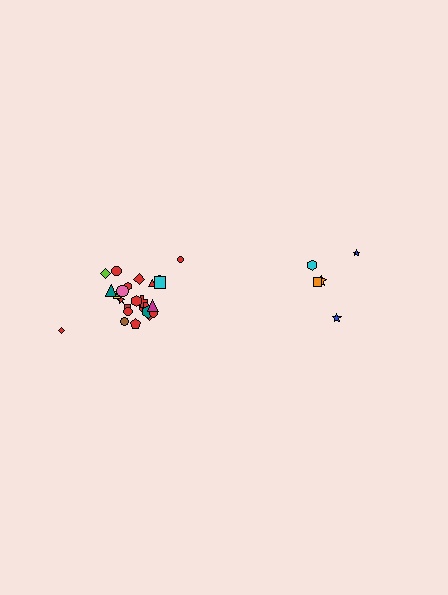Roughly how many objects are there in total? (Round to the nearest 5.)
Roughly 30 objects in total.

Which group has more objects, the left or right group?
The left group.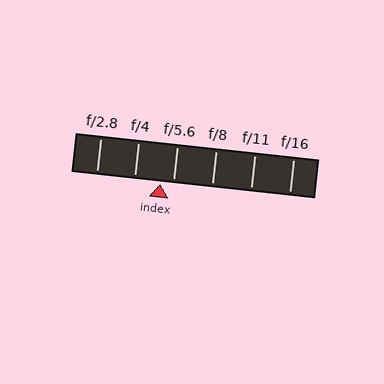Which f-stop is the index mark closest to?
The index mark is closest to f/5.6.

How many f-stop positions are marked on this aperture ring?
There are 6 f-stop positions marked.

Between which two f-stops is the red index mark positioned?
The index mark is between f/4 and f/5.6.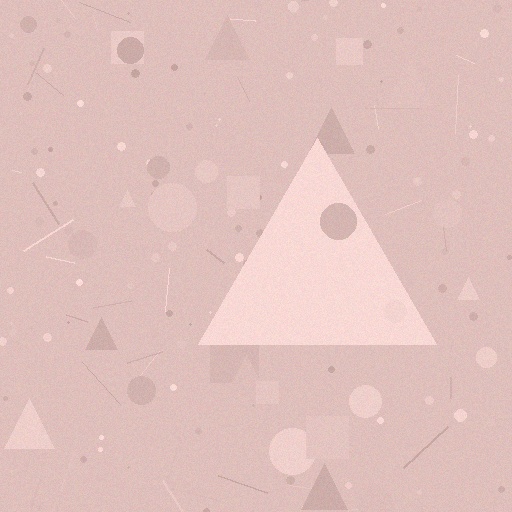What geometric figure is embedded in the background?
A triangle is embedded in the background.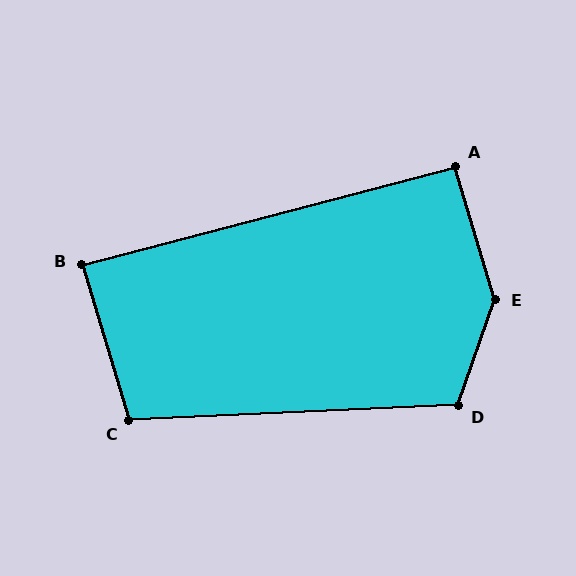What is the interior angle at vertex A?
Approximately 92 degrees (approximately right).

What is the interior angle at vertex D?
Approximately 112 degrees (obtuse).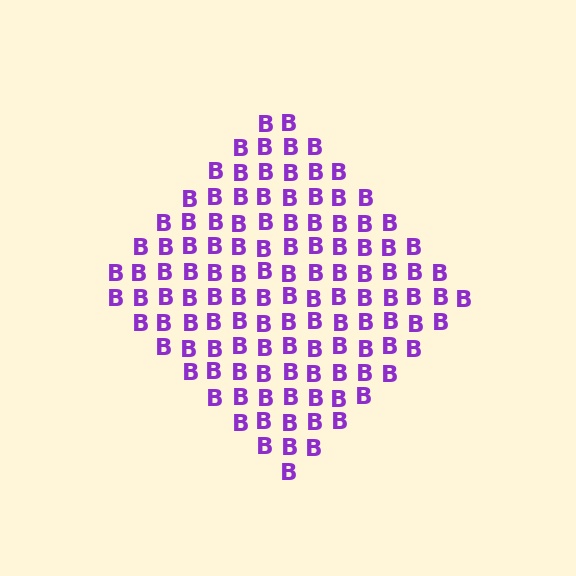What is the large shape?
The large shape is a diamond.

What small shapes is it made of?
It is made of small letter B's.